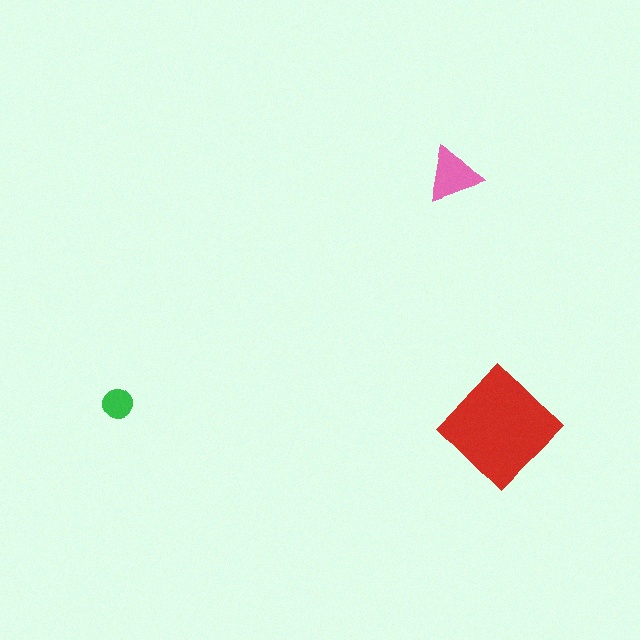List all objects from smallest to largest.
The green circle, the pink triangle, the red diamond.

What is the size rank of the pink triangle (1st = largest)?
2nd.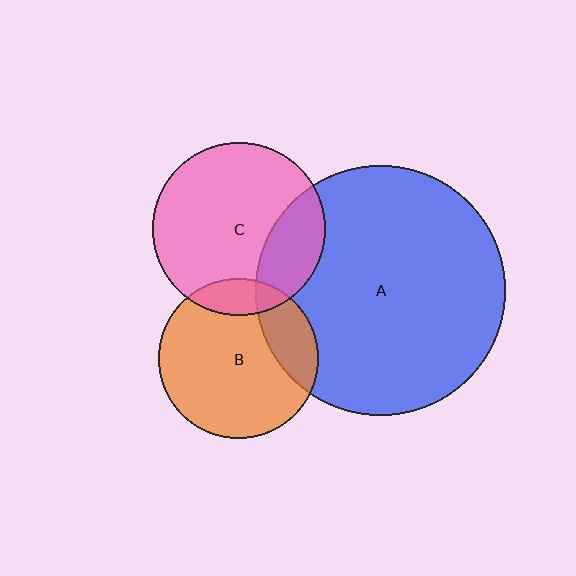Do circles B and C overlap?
Yes.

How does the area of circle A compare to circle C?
Approximately 2.1 times.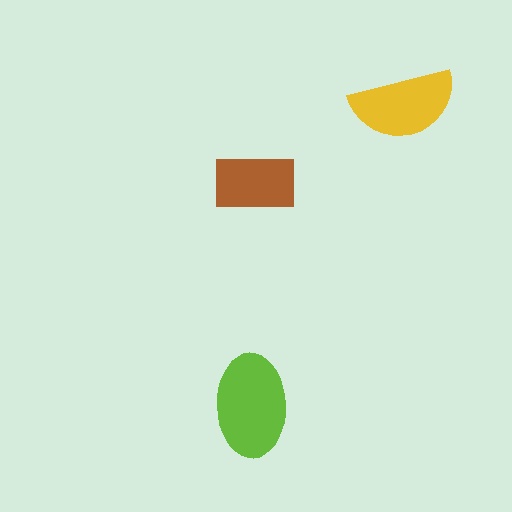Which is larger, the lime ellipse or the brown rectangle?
The lime ellipse.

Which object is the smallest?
The brown rectangle.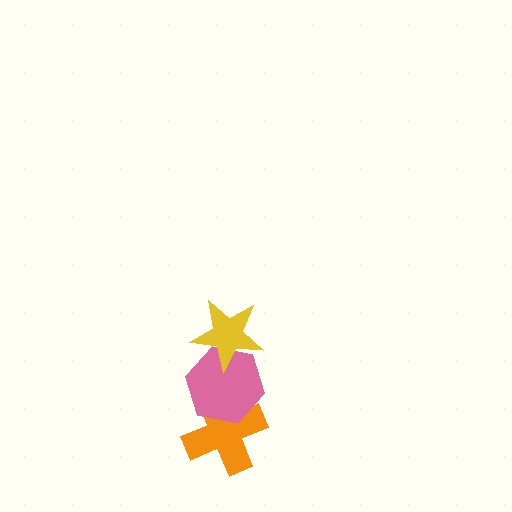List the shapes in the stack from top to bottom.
From top to bottom: the yellow star, the pink hexagon, the orange cross.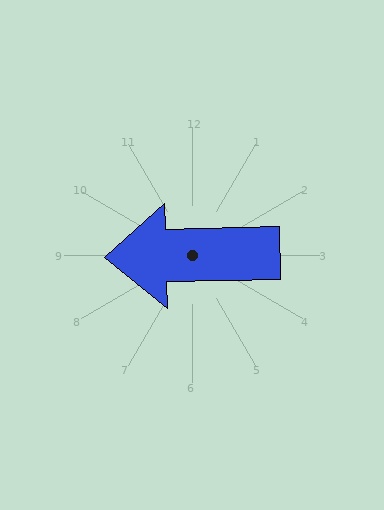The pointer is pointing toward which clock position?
Roughly 9 o'clock.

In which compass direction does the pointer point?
West.